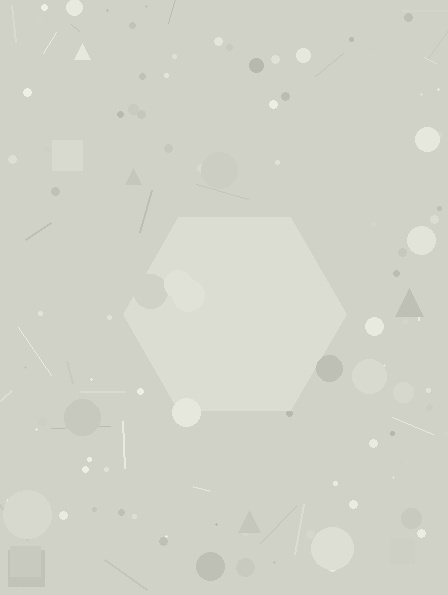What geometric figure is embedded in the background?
A hexagon is embedded in the background.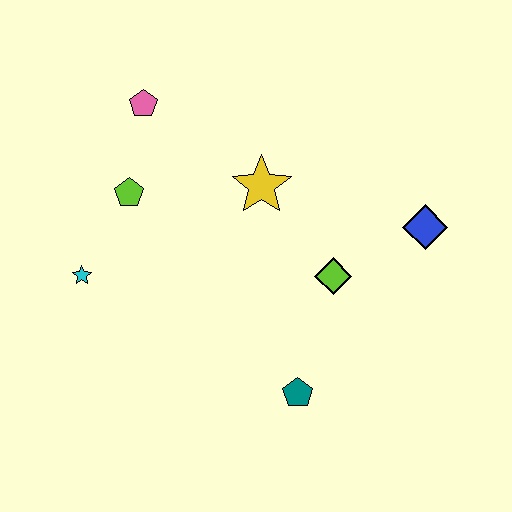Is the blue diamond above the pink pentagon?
No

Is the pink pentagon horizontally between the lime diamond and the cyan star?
Yes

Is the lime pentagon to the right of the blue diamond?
No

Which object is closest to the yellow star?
The lime diamond is closest to the yellow star.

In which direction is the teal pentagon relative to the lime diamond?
The teal pentagon is below the lime diamond.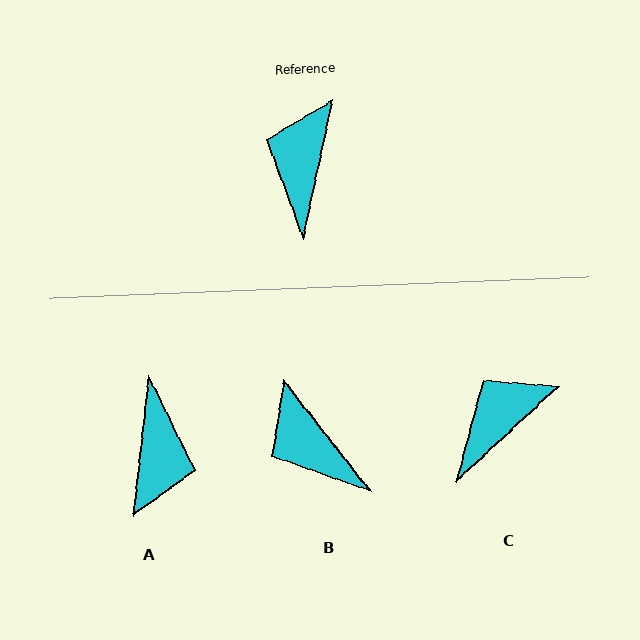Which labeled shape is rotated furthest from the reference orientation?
A, about 174 degrees away.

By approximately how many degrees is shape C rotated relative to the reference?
Approximately 35 degrees clockwise.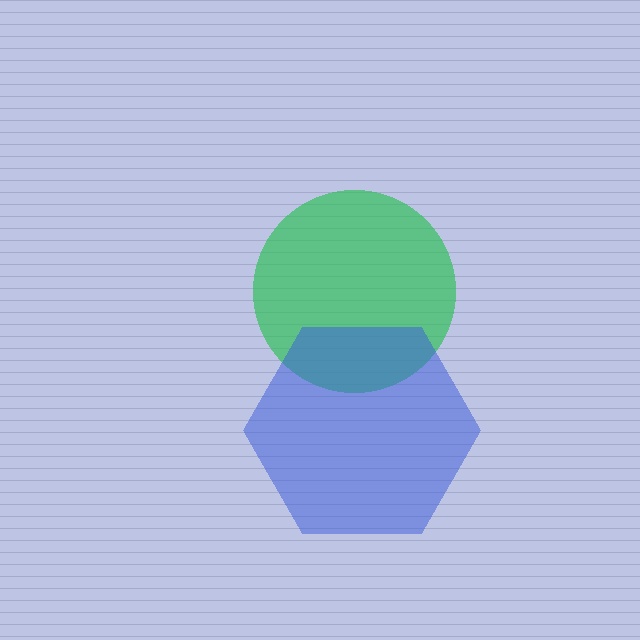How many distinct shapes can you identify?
There are 2 distinct shapes: a green circle, a blue hexagon.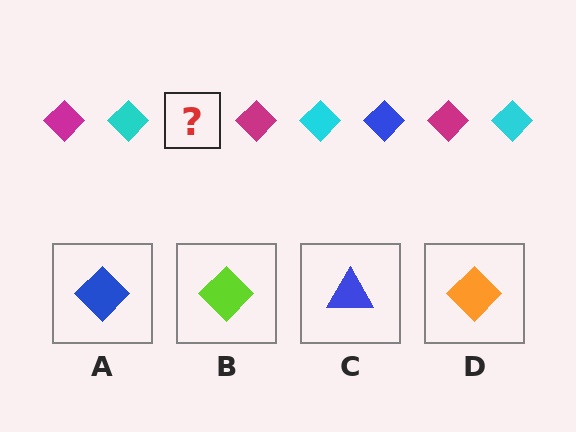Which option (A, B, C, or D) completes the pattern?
A.